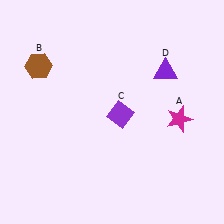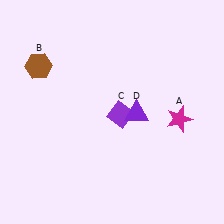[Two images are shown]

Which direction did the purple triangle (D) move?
The purple triangle (D) moved down.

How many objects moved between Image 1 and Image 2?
1 object moved between the two images.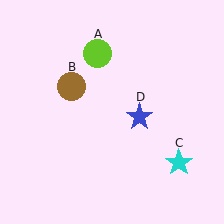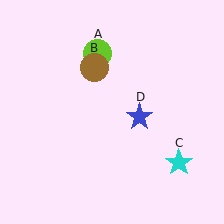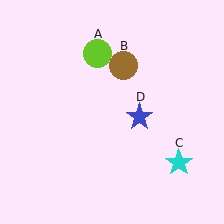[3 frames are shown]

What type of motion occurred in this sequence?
The brown circle (object B) rotated clockwise around the center of the scene.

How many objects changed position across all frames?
1 object changed position: brown circle (object B).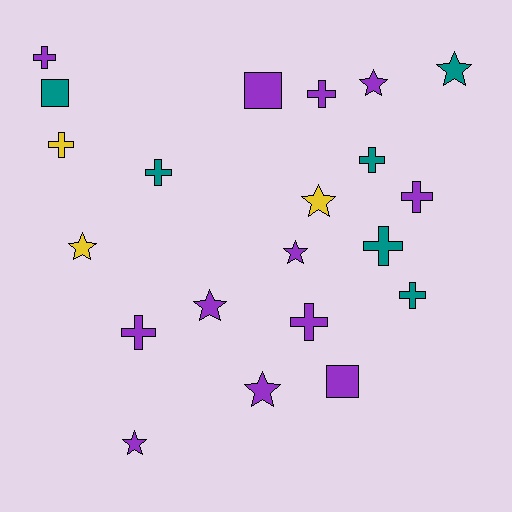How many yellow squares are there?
There are no yellow squares.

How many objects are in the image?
There are 21 objects.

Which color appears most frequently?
Purple, with 12 objects.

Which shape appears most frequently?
Cross, with 10 objects.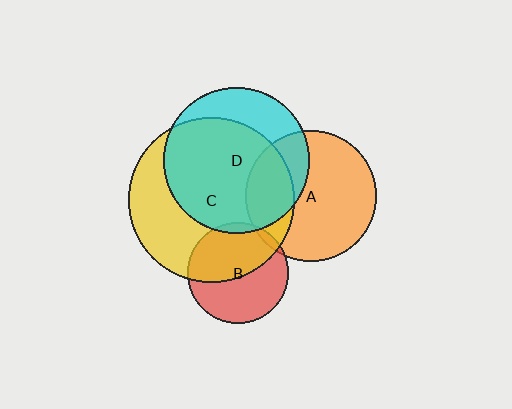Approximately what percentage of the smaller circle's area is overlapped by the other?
Approximately 50%.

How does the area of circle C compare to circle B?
Approximately 2.6 times.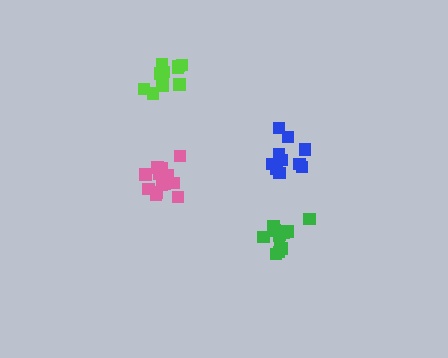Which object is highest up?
The lime cluster is topmost.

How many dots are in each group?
Group 1: 13 dots, Group 2: 14 dots, Group 3: 12 dots, Group 4: 10 dots (49 total).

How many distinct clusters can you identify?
There are 4 distinct clusters.